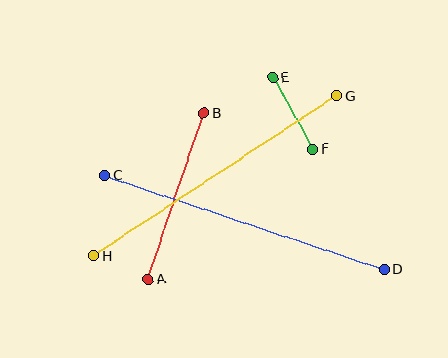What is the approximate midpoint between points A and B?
The midpoint is at approximately (176, 196) pixels.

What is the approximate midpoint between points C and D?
The midpoint is at approximately (244, 222) pixels.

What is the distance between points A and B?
The distance is approximately 175 pixels.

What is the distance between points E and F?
The distance is approximately 82 pixels.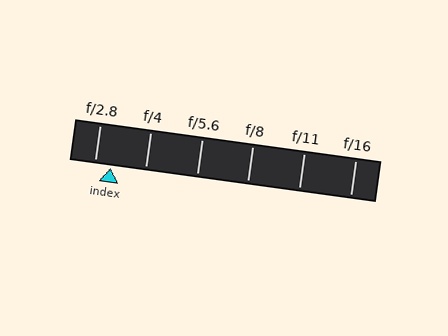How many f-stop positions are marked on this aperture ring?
There are 6 f-stop positions marked.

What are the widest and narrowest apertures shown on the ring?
The widest aperture shown is f/2.8 and the narrowest is f/16.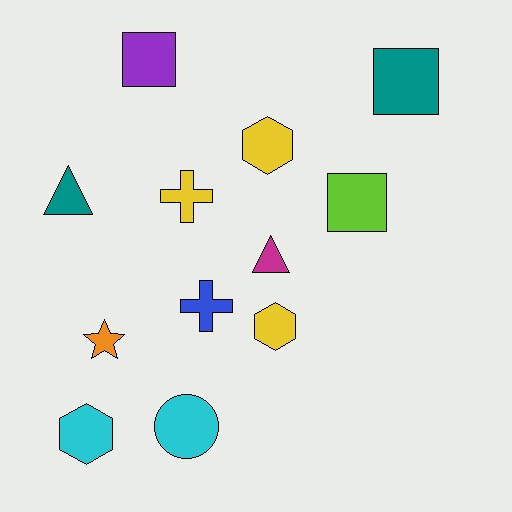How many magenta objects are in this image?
There is 1 magenta object.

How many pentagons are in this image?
There are no pentagons.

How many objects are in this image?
There are 12 objects.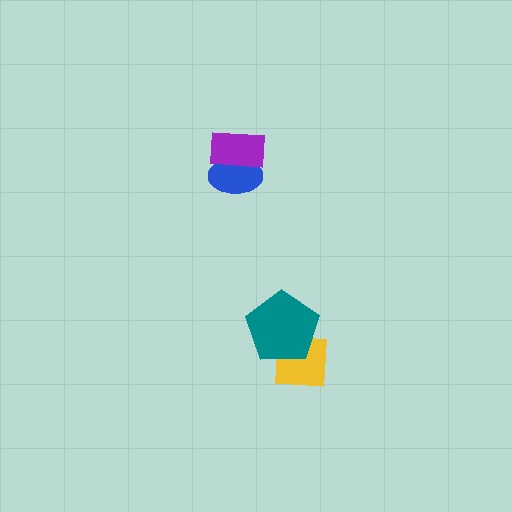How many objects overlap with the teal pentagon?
1 object overlaps with the teal pentagon.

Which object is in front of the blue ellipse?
The purple rectangle is in front of the blue ellipse.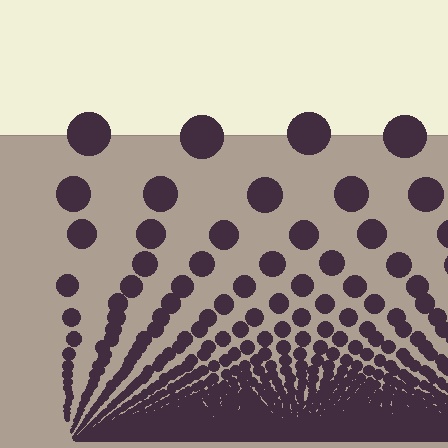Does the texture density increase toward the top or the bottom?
Density increases toward the bottom.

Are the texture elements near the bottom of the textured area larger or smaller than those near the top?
Smaller. The gradient is inverted — elements near the bottom are smaller and denser.